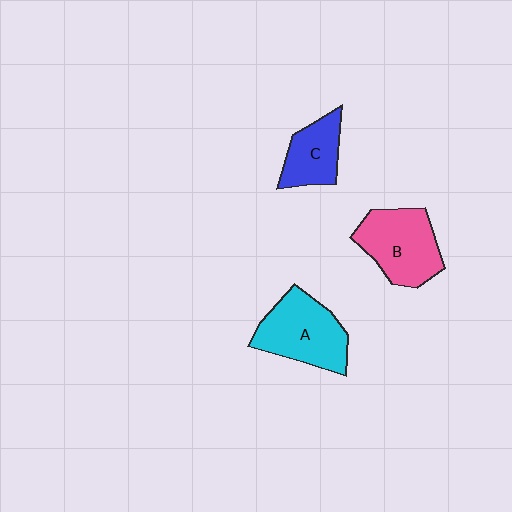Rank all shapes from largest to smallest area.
From largest to smallest: A (cyan), B (pink), C (blue).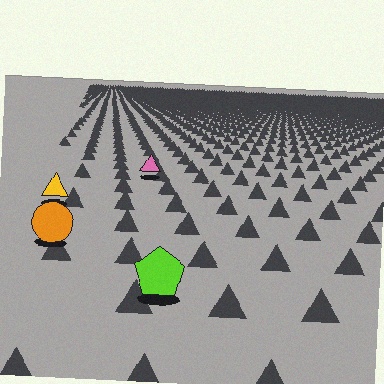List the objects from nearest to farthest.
From nearest to farthest: the lime pentagon, the orange circle, the yellow triangle, the pink triangle.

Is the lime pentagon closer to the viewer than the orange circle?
Yes. The lime pentagon is closer — you can tell from the texture gradient: the ground texture is coarser near it.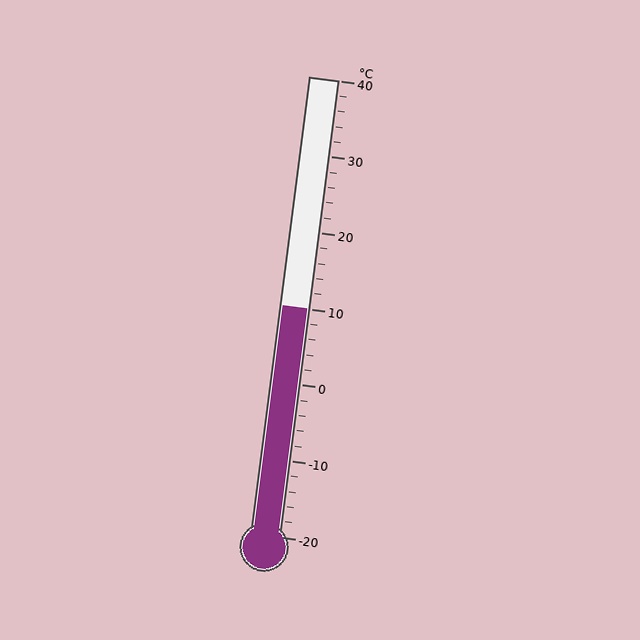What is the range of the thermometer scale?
The thermometer scale ranges from -20°C to 40°C.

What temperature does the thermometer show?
The thermometer shows approximately 10°C.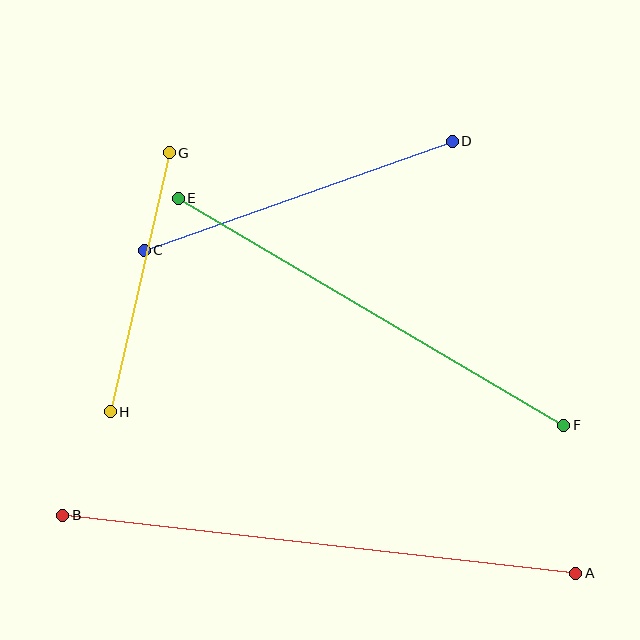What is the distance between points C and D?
The distance is approximately 327 pixels.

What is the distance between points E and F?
The distance is approximately 447 pixels.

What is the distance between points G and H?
The distance is approximately 266 pixels.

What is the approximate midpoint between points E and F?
The midpoint is at approximately (371, 312) pixels.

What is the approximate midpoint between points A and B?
The midpoint is at approximately (319, 544) pixels.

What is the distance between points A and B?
The distance is approximately 516 pixels.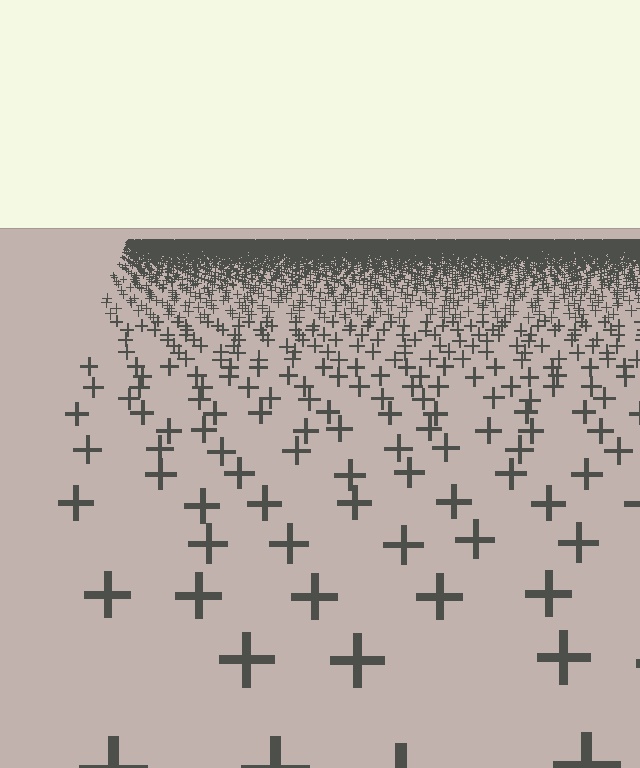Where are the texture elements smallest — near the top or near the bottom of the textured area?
Near the top.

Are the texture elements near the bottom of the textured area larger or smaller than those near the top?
Larger. Near the bottom, elements are closer to the viewer and appear at a bigger on-screen size.